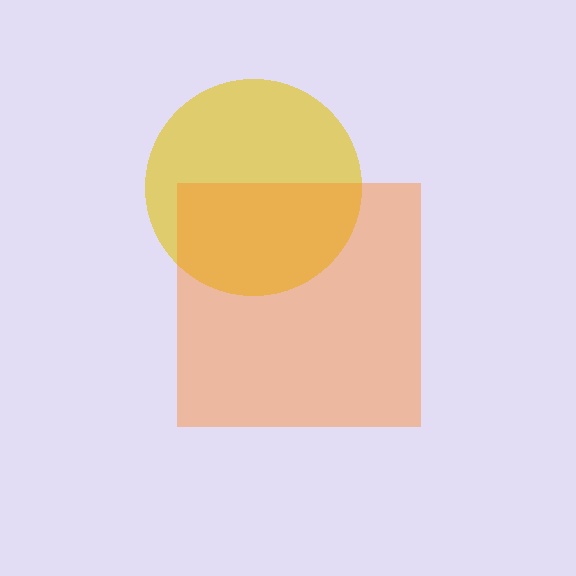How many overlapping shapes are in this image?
There are 2 overlapping shapes in the image.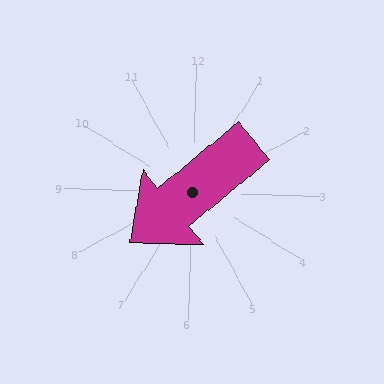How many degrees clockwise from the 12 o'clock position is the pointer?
Approximately 229 degrees.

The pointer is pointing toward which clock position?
Roughly 8 o'clock.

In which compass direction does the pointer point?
Southwest.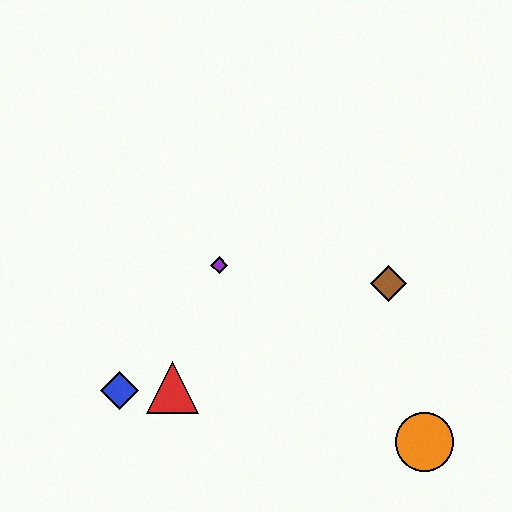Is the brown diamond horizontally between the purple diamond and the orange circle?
Yes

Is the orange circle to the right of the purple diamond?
Yes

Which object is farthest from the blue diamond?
The orange circle is farthest from the blue diamond.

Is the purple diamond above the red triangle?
Yes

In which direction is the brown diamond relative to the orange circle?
The brown diamond is above the orange circle.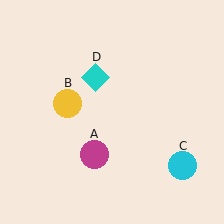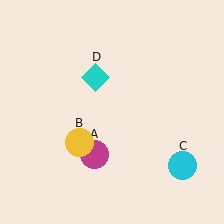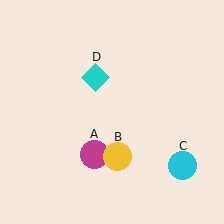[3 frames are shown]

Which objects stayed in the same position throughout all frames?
Magenta circle (object A) and cyan circle (object C) and cyan diamond (object D) remained stationary.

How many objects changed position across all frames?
1 object changed position: yellow circle (object B).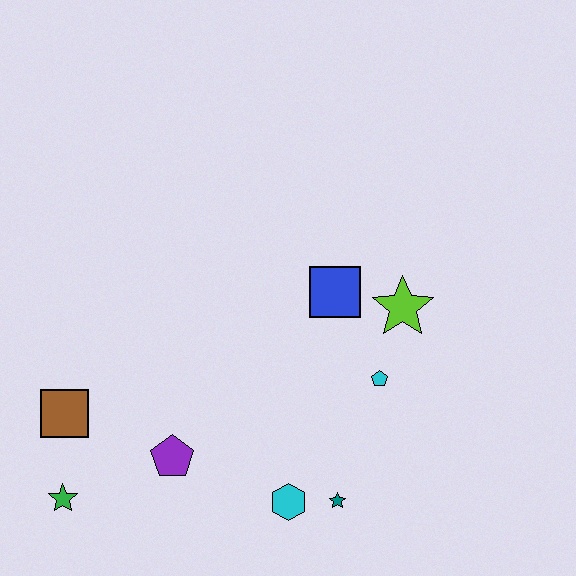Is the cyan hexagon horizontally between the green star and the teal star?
Yes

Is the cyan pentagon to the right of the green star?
Yes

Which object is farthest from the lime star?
The green star is farthest from the lime star.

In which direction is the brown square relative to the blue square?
The brown square is to the left of the blue square.